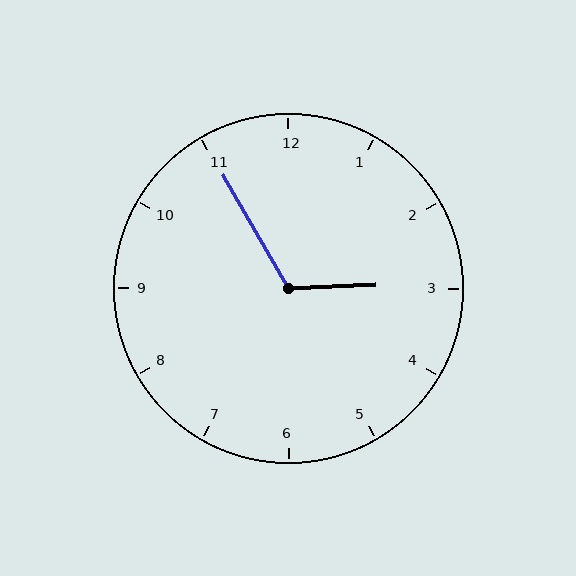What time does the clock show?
2:55.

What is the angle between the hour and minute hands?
Approximately 118 degrees.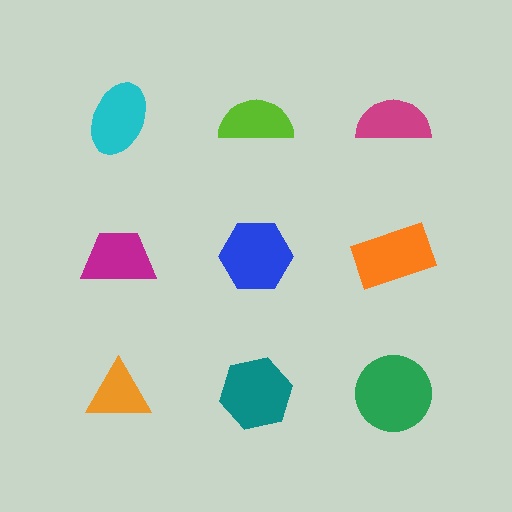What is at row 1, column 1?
A cyan ellipse.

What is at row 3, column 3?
A green circle.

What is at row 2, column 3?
An orange rectangle.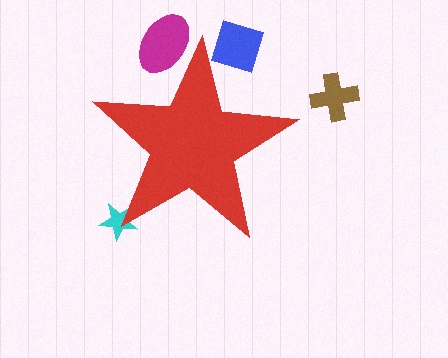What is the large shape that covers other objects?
A red star.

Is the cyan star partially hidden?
Yes, the cyan star is partially hidden behind the red star.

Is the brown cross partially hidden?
No, the brown cross is fully visible.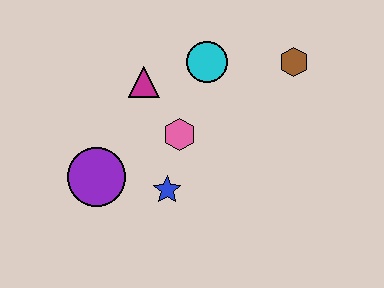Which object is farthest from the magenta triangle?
The brown hexagon is farthest from the magenta triangle.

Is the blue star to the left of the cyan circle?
Yes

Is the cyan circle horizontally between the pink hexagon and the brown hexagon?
Yes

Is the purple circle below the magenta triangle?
Yes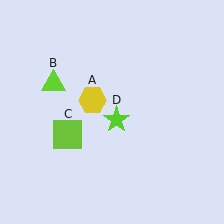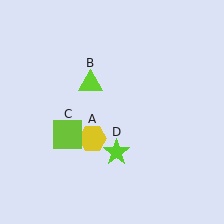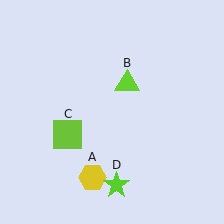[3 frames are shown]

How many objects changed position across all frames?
3 objects changed position: yellow hexagon (object A), lime triangle (object B), lime star (object D).